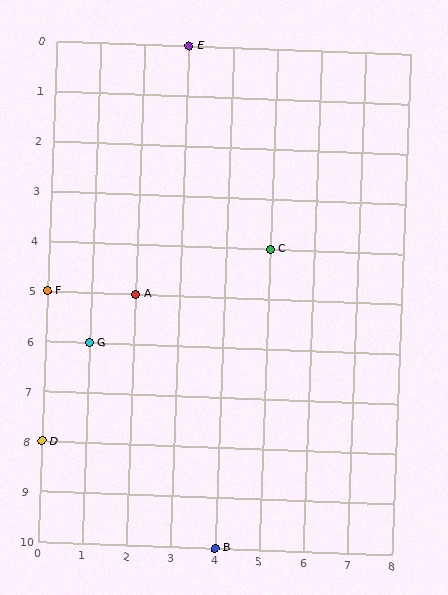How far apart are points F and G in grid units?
Points F and G are 1 column and 1 row apart (about 1.4 grid units diagonally).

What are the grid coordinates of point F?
Point F is at grid coordinates (0, 5).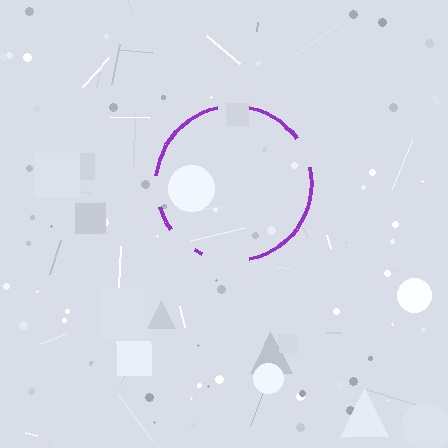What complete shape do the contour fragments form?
The contour fragments form a circle.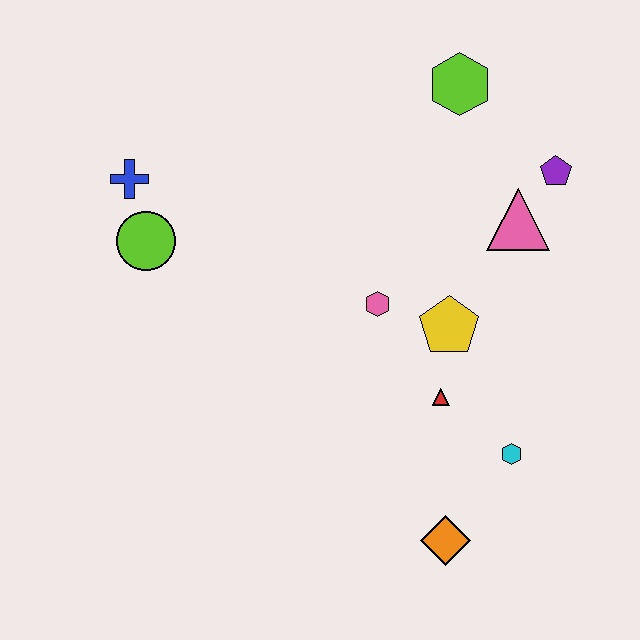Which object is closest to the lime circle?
The blue cross is closest to the lime circle.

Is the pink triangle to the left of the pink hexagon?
No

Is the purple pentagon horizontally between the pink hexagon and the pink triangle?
No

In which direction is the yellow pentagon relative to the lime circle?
The yellow pentagon is to the right of the lime circle.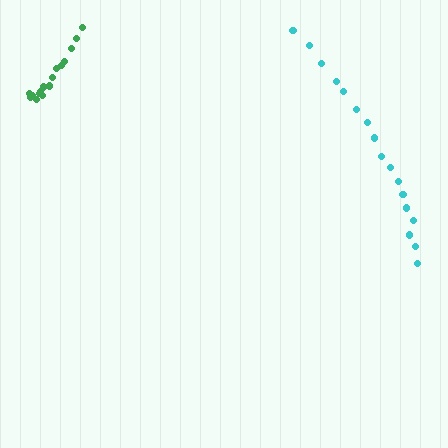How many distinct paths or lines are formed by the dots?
There are 2 distinct paths.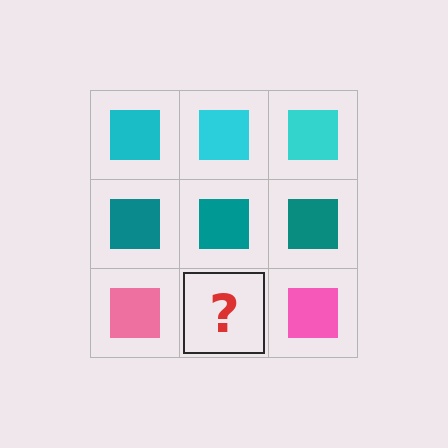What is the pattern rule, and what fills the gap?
The rule is that each row has a consistent color. The gap should be filled with a pink square.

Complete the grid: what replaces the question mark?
The question mark should be replaced with a pink square.